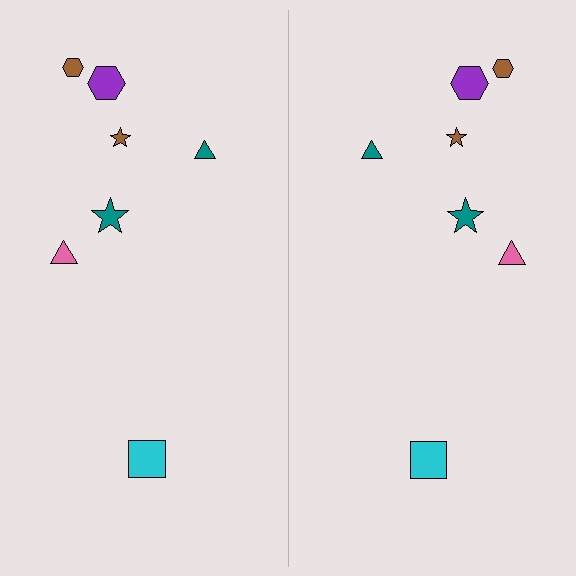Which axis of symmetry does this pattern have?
The pattern has a vertical axis of symmetry running through the center of the image.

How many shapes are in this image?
There are 14 shapes in this image.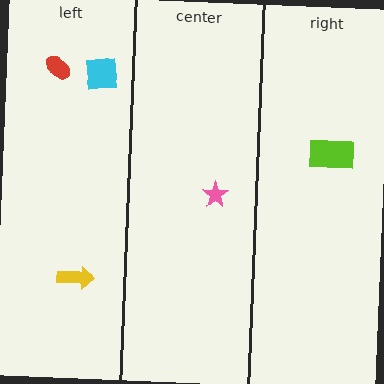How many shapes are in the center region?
1.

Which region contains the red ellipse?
The left region.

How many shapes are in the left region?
3.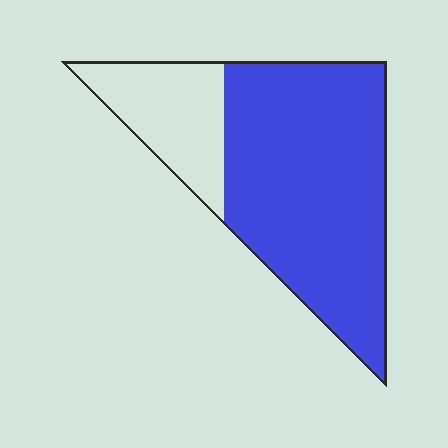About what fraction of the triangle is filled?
About three quarters (3/4).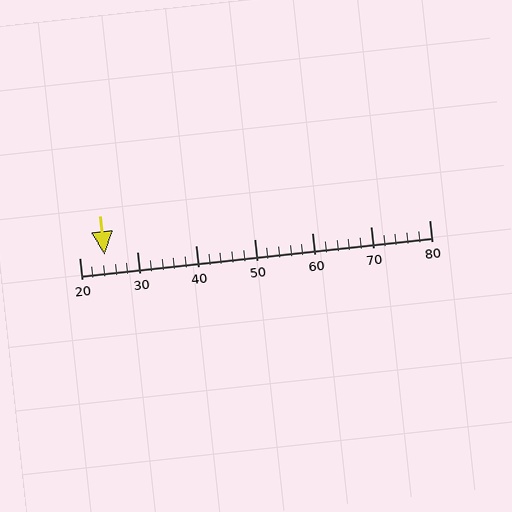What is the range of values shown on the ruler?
The ruler shows values from 20 to 80.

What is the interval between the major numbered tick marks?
The major tick marks are spaced 10 units apart.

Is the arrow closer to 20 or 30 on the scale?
The arrow is closer to 20.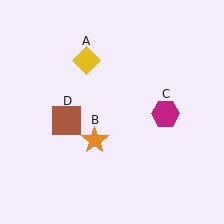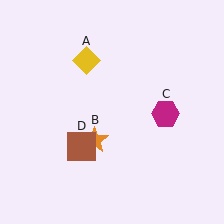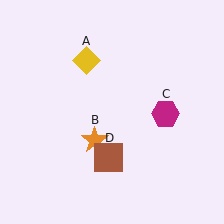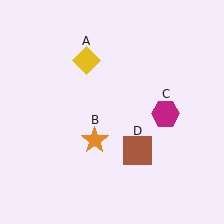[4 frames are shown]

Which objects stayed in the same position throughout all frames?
Yellow diamond (object A) and orange star (object B) and magenta hexagon (object C) remained stationary.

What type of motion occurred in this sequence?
The brown square (object D) rotated counterclockwise around the center of the scene.